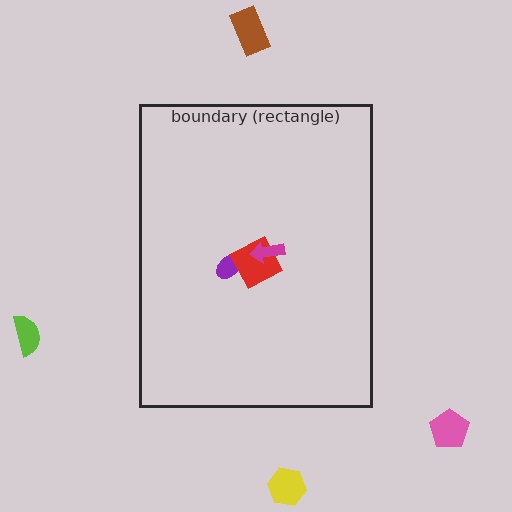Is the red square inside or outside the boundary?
Inside.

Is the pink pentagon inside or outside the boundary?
Outside.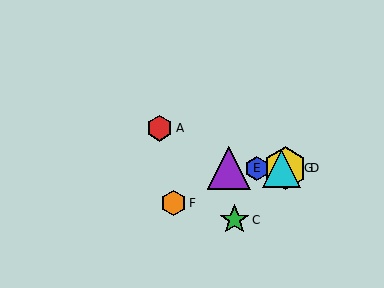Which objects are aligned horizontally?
Objects B, D, E, G are aligned horizontally.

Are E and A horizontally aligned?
No, E is at y≈168 and A is at y≈128.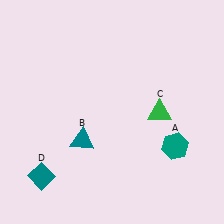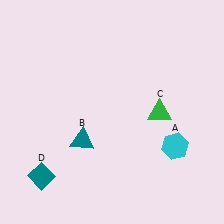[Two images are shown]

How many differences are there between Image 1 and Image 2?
There is 1 difference between the two images.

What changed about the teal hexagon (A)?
In Image 1, A is teal. In Image 2, it changed to cyan.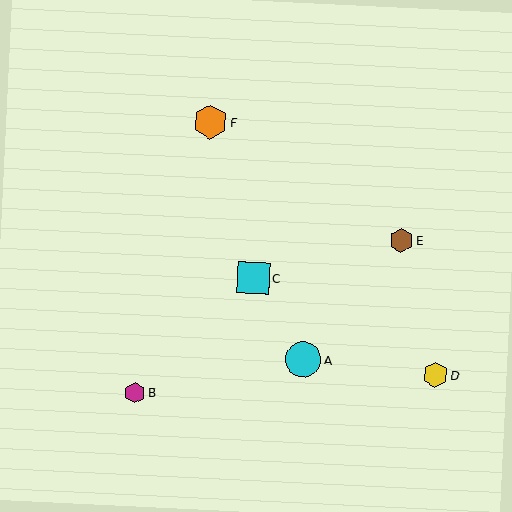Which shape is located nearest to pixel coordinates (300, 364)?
The cyan circle (labeled A) at (303, 359) is nearest to that location.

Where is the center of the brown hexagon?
The center of the brown hexagon is at (401, 240).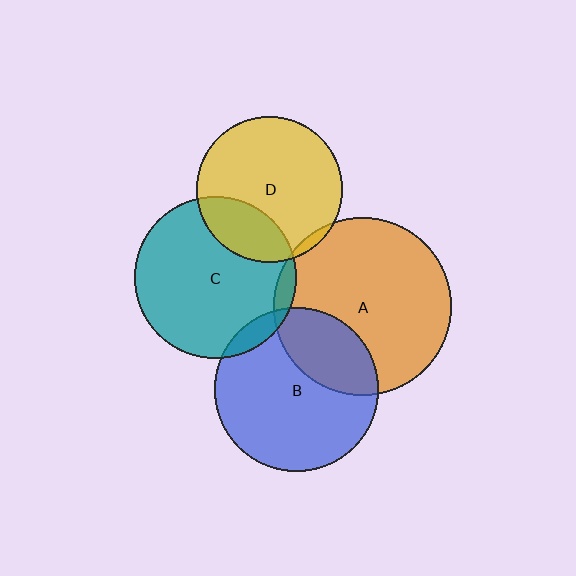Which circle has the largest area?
Circle A (orange).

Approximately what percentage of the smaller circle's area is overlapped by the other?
Approximately 25%.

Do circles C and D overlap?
Yes.